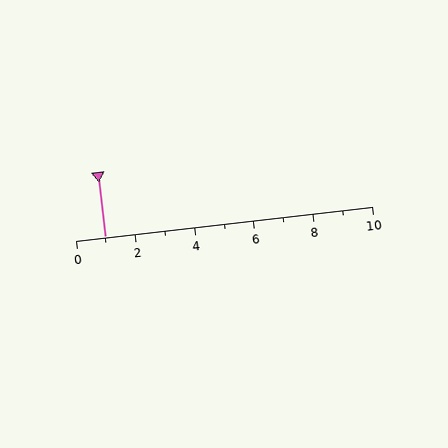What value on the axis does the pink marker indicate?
The marker indicates approximately 1.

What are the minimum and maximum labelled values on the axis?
The axis runs from 0 to 10.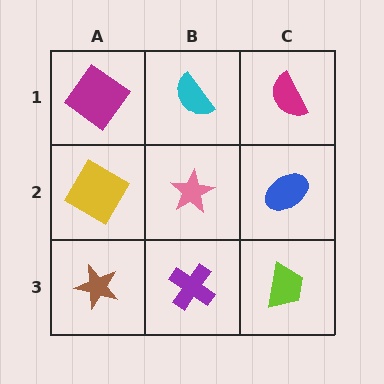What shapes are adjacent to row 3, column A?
A yellow diamond (row 2, column A), a purple cross (row 3, column B).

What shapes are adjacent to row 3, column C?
A blue ellipse (row 2, column C), a purple cross (row 3, column B).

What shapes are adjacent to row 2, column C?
A magenta semicircle (row 1, column C), a lime trapezoid (row 3, column C), a pink star (row 2, column B).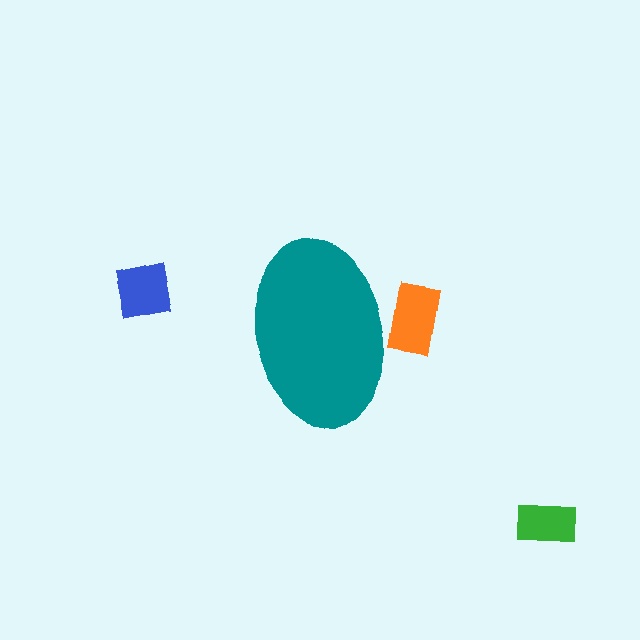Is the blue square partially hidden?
No, the blue square is fully visible.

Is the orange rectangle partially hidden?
Yes, the orange rectangle is partially hidden behind the teal ellipse.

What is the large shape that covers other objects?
A teal ellipse.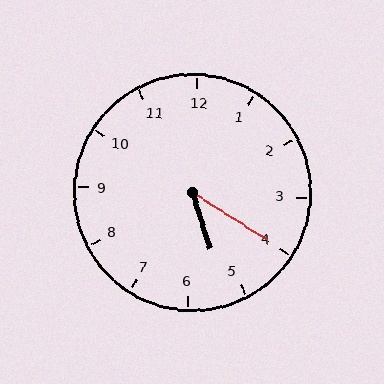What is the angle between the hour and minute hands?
Approximately 40 degrees.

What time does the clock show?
5:20.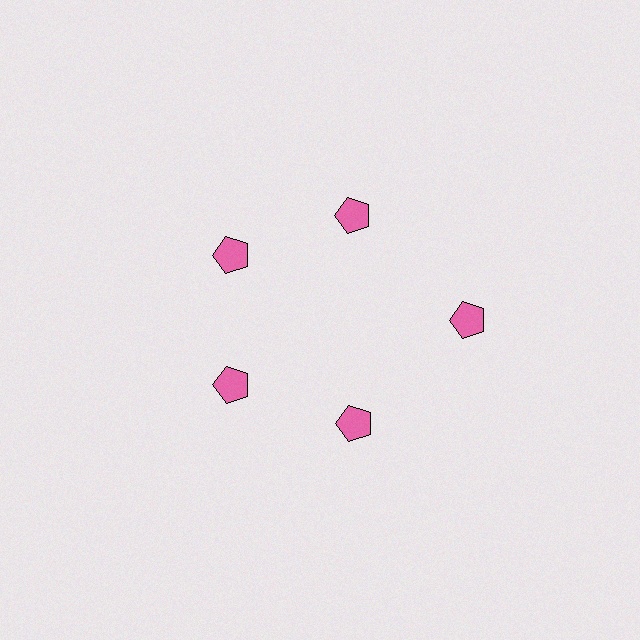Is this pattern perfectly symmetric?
No. The 5 pink pentagons are arranged in a ring, but one element near the 3 o'clock position is pushed outward from the center, breaking the 5-fold rotational symmetry.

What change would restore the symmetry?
The symmetry would be restored by moving it inward, back onto the ring so that all 5 pentagons sit at equal angles and equal distance from the center.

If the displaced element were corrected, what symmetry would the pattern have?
It would have 5-fold rotational symmetry — the pattern would map onto itself every 72 degrees.